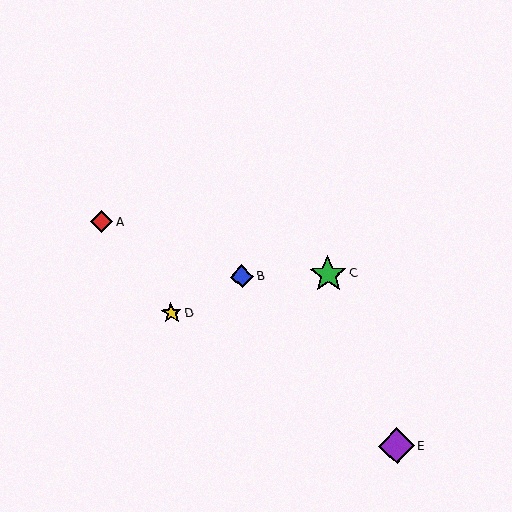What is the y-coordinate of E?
Object E is at y≈446.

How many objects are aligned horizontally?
2 objects (B, C) are aligned horizontally.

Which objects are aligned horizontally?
Objects B, C are aligned horizontally.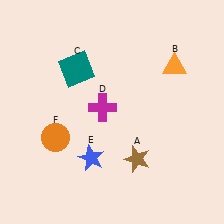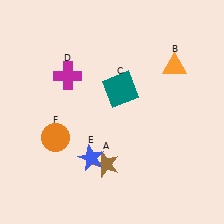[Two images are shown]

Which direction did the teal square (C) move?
The teal square (C) moved right.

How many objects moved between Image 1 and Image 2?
3 objects moved between the two images.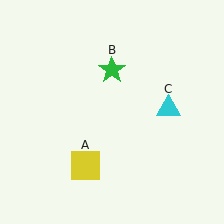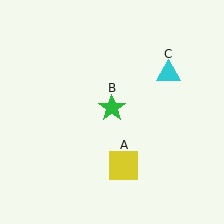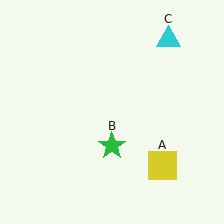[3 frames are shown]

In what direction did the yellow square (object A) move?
The yellow square (object A) moved right.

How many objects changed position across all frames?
3 objects changed position: yellow square (object A), green star (object B), cyan triangle (object C).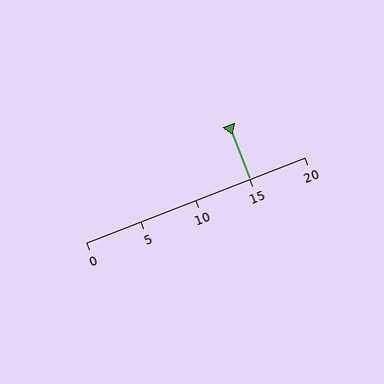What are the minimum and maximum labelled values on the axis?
The axis runs from 0 to 20.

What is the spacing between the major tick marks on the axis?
The major ticks are spaced 5 apart.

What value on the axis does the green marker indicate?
The marker indicates approximately 15.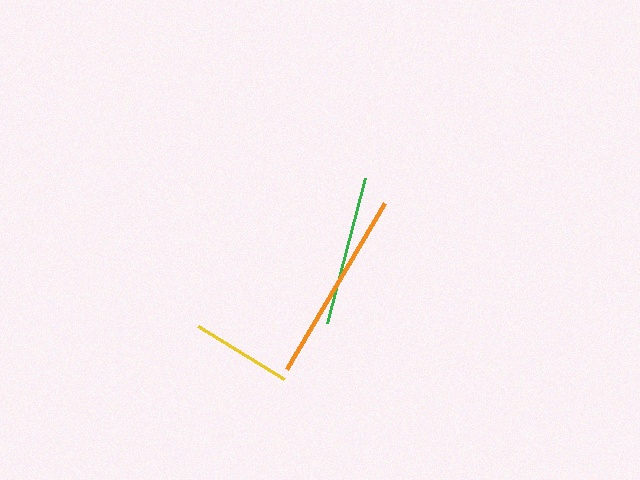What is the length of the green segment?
The green segment is approximately 150 pixels long.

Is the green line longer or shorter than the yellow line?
The green line is longer than the yellow line.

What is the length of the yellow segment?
The yellow segment is approximately 102 pixels long.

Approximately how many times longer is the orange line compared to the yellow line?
The orange line is approximately 1.9 times the length of the yellow line.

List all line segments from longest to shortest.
From longest to shortest: orange, green, yellow.